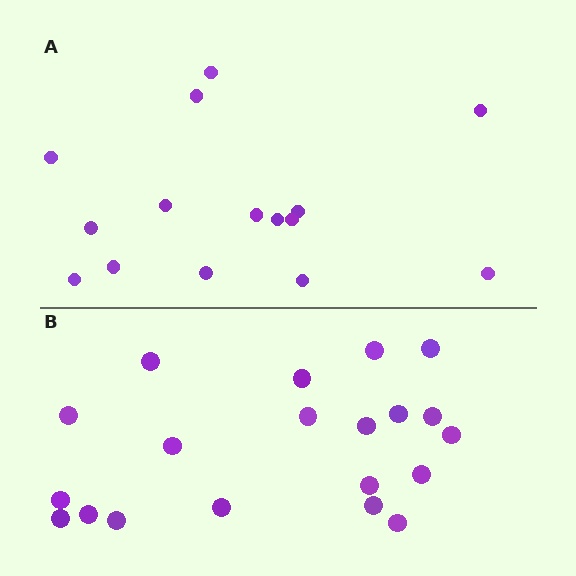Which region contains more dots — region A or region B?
Region B (the bottom region) has more dots.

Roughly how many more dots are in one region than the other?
Region B has about 5 more dots than region A.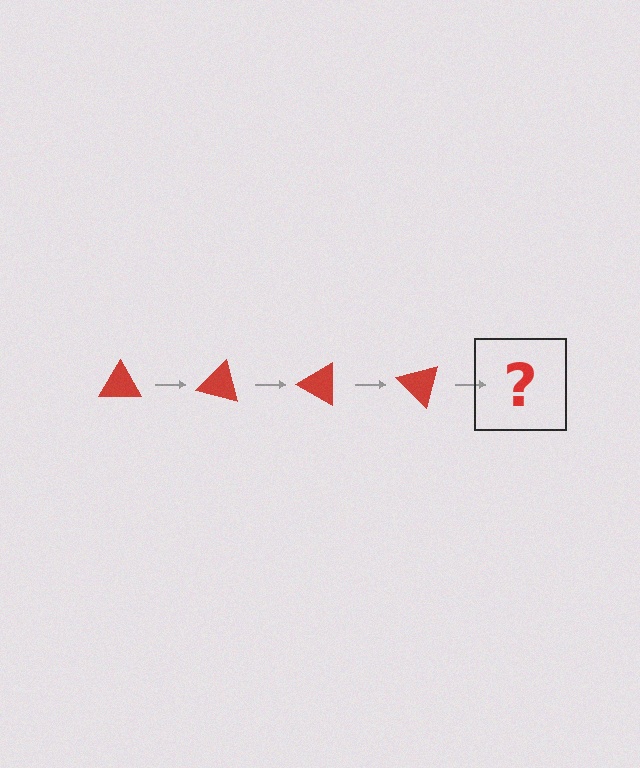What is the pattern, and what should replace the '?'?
The pattern is that the triangle rotates 15 degrees each step. The '?' should be a red triangle rotated 60 degrees.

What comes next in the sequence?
The next element should be a red triangle rotated 60 degrees.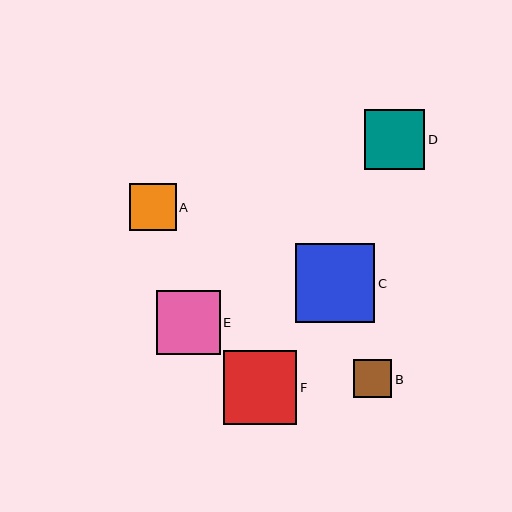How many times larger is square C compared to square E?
Square C is approximately 1.2 times the size of square E.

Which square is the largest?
Square C is the largest with a size of approximately 79 pixels.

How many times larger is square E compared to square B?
Square E is approximately 1.7 times the size of square B.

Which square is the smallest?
Square B is the smallest with a size of approximately 38 pixels.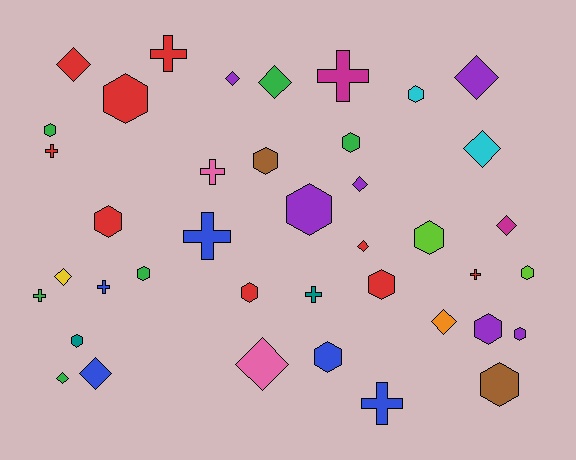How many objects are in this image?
There are 40 objects.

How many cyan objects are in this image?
There are 2 cyan objects.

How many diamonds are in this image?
There are 13 diamonds.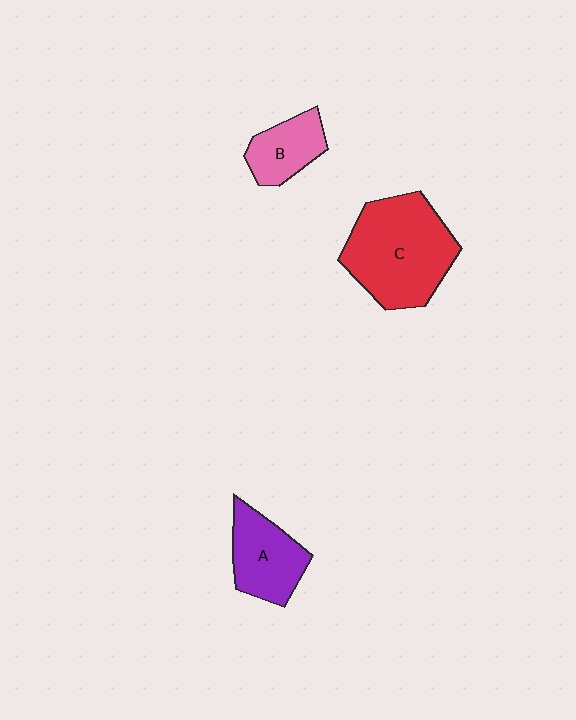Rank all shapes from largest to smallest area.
From largest to smallest: C (red), A (purple), B (pink).